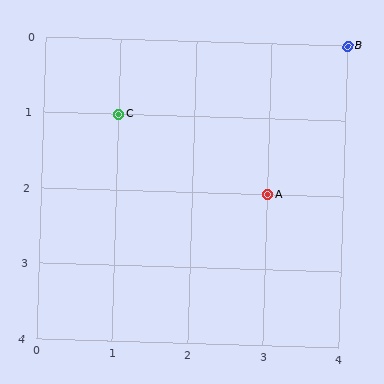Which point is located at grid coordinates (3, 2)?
Point A is at (3, 2).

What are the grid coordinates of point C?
Point C is at grid coordinates (1, 1).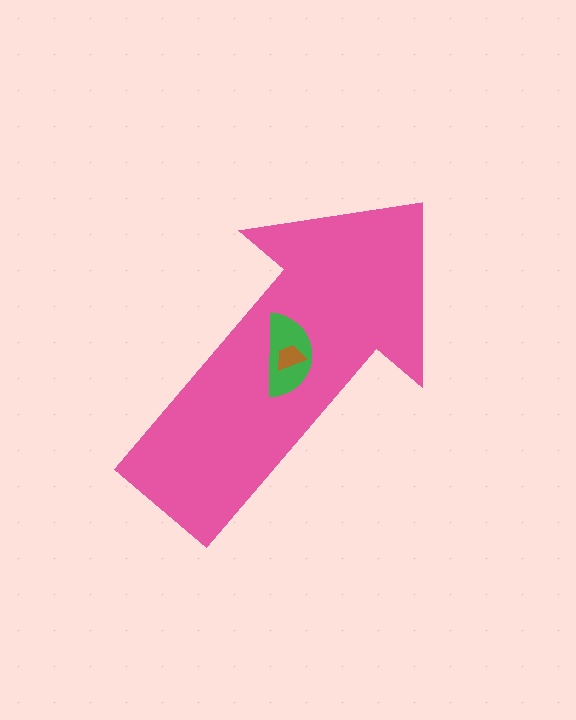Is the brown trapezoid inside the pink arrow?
Yes.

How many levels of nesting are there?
3.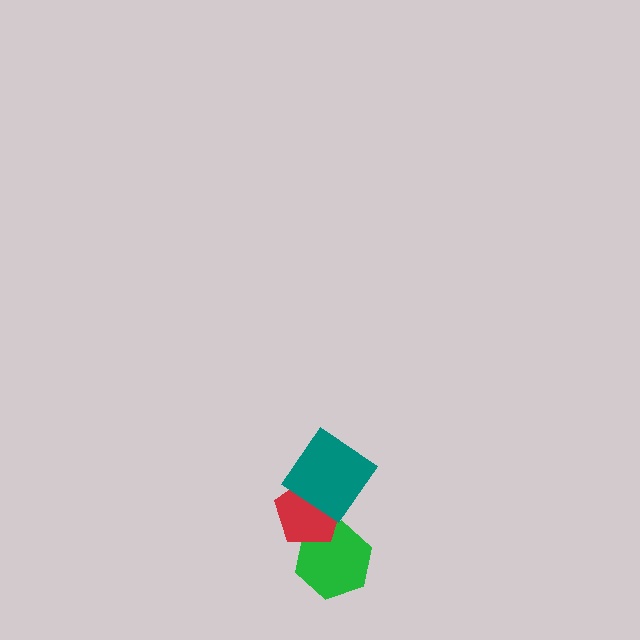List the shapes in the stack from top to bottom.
From top to bottom: the teal diamond, the red pentagon, the green hexagon.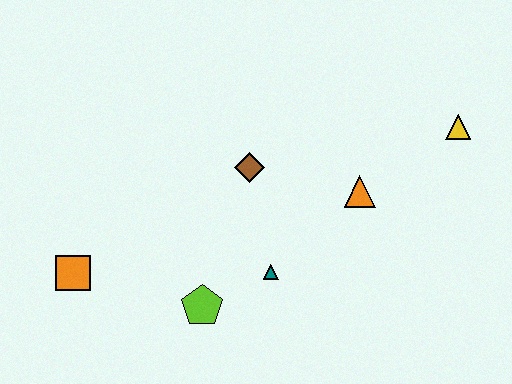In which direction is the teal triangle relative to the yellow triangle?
The teal triangle is to the left of the yellow triangle.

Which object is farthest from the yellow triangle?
The orange square is farthest from the yellow triangle.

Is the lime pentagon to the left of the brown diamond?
Yes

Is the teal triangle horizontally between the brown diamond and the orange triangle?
Yes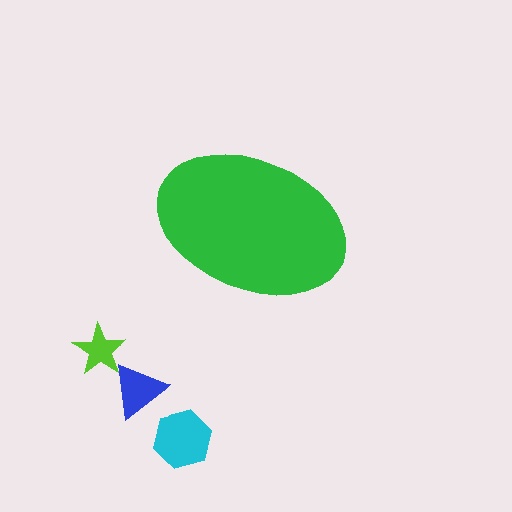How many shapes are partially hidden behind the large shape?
0 shapes are partially hidden.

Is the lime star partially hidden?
No, the lime star is fully visible.